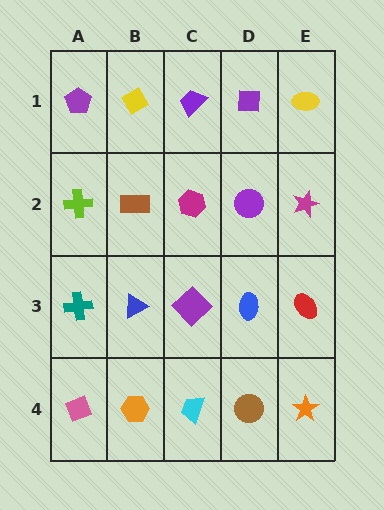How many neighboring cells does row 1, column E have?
2.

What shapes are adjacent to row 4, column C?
A purple diamond (row 3, column C), an orange hexagon (row 4, column B), a brown circle (row 4, column D).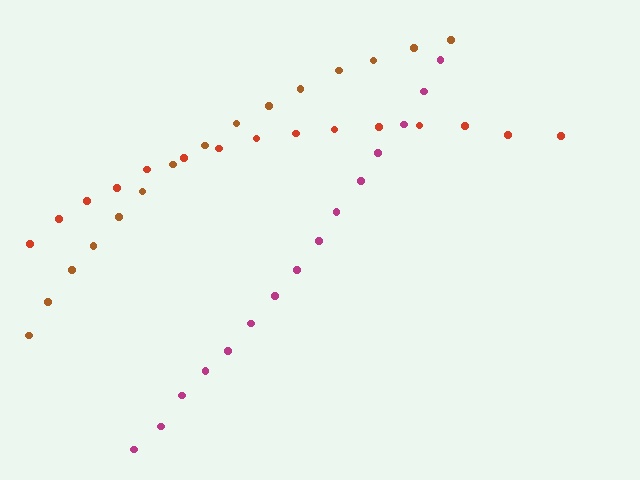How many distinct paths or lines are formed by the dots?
There are 3 distinct paths.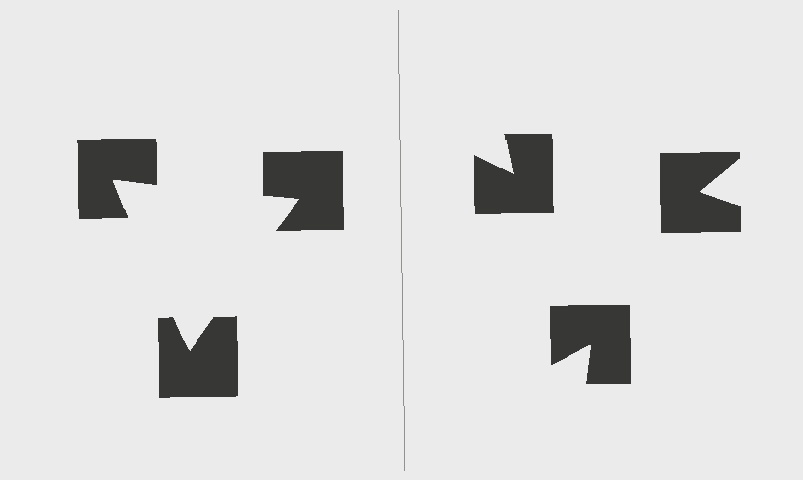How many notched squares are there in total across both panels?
6 — 3 on each side.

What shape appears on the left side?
An illusory triangle.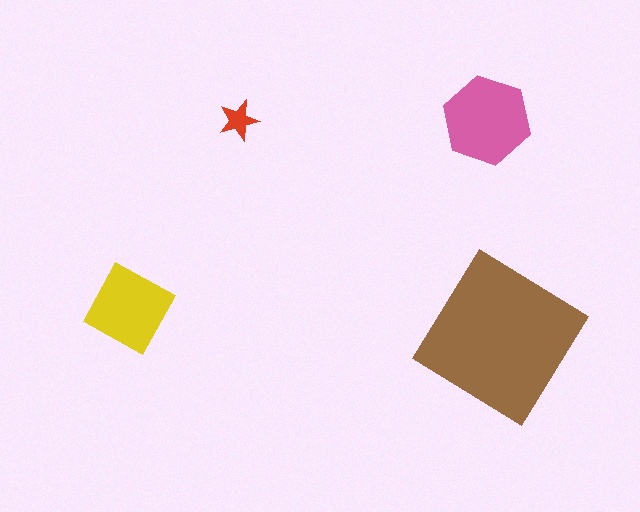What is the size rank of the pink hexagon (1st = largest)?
2nd.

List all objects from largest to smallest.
The brown diamond, the pink hexagon, the yellow diamond, the red star.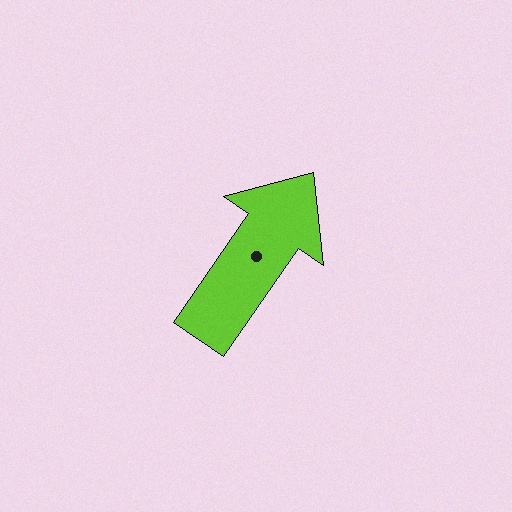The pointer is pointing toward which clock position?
Roughly 1 o'clock.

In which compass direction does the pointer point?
Northeast.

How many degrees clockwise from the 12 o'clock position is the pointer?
Approximately 35 degrees.